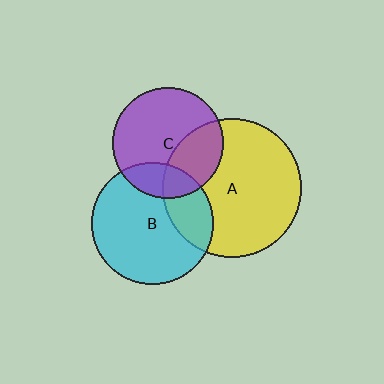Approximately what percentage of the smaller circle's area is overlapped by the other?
Approximately 25%.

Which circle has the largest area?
Circle A (yellow).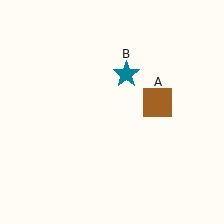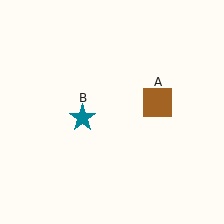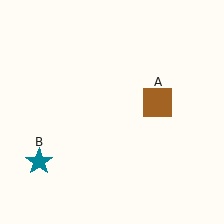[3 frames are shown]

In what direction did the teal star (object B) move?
The teal star (object B) moved down and to the left.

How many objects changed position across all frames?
1 object changed position: teal star (object B).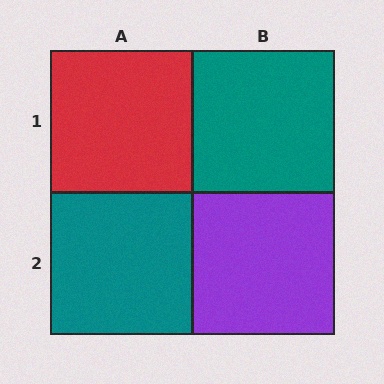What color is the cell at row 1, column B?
Teal.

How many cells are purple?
1 cell is purple.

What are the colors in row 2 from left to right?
Teal, purple.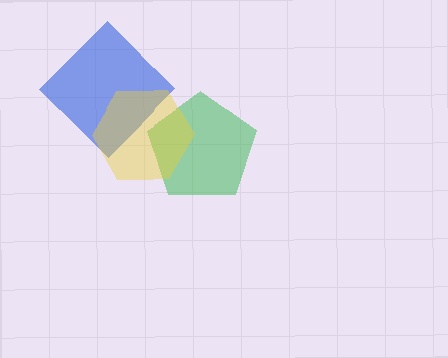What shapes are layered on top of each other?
The layered shapes are: a blue diamond, a green pentagon, a yellow hexagon.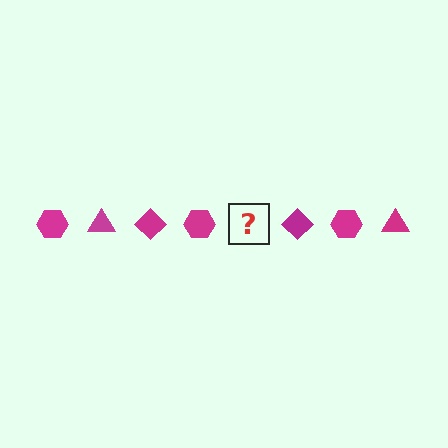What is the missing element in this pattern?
The missing element is a magenta triangle.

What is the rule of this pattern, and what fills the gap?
The rule is that the pattern cycles through hexagon, triangle, diamond shapes in magenta. The gap should be filled with a magenta triangle.